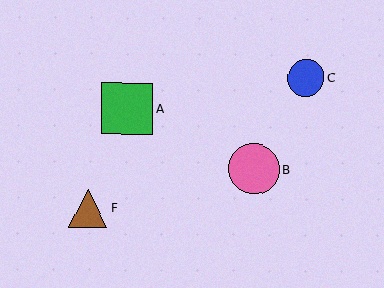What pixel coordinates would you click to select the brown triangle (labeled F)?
Click at (88, 209) to select the brown triangle F.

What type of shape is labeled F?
Shape F is a brown triangle.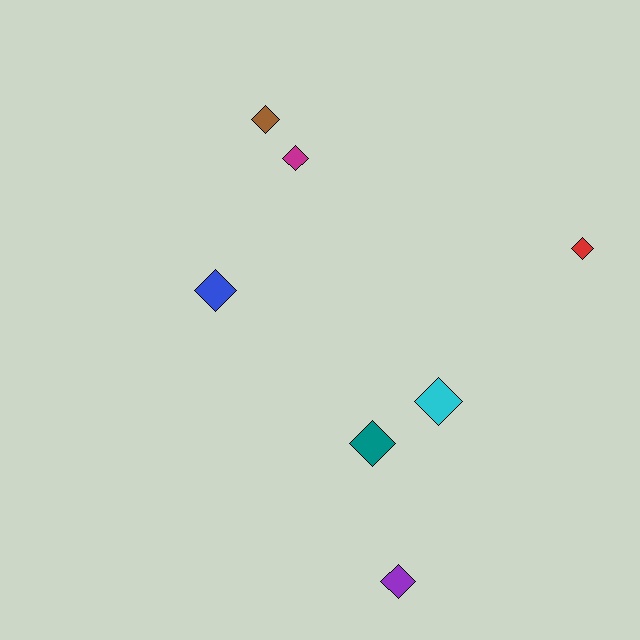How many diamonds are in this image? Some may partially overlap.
There are 7 diamonds.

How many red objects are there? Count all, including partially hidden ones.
There is 1 red object.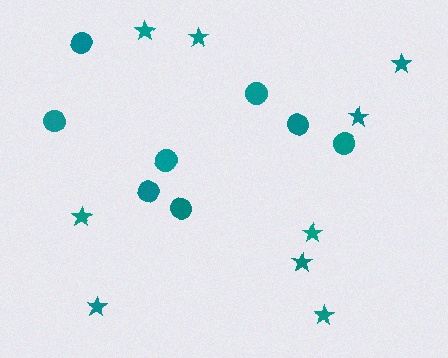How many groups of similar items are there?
There are 2 groups: one group of stars (9) and one group of circles (8).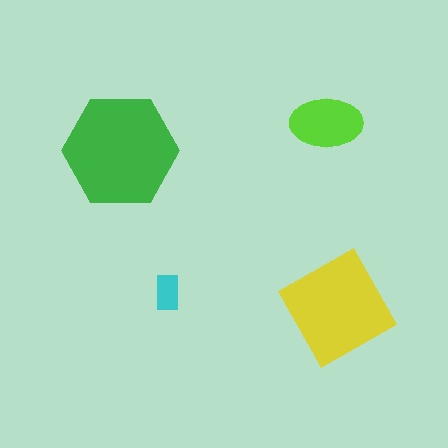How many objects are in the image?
There are 4 objects in the image.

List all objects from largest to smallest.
The green hexagon, the yellow square, the lime ellipse, the cyan rectangle.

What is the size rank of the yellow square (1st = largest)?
2nd.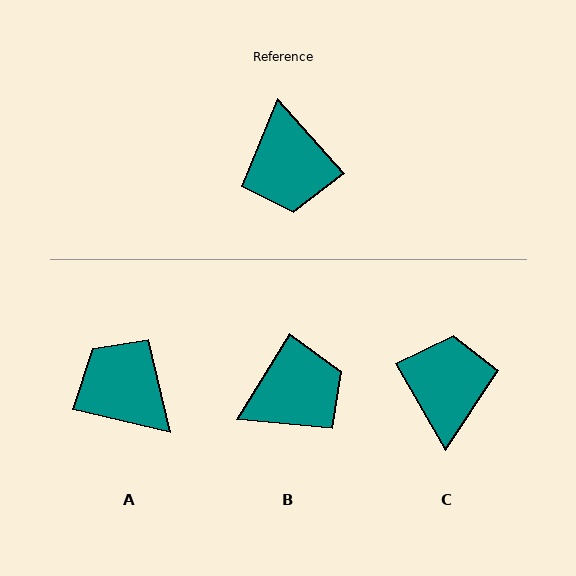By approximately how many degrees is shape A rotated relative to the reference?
Approximately 145 degrees clockwise.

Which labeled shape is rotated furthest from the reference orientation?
C, about 168 degrees away.